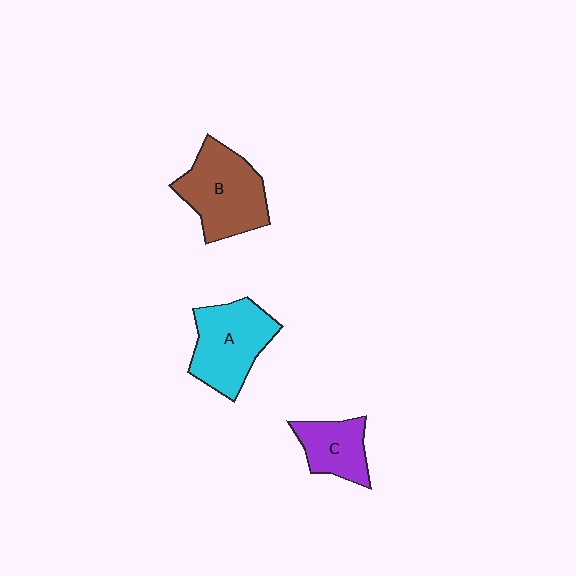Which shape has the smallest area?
Shape C (purple).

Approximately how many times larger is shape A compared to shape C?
Approximately 1.6 times.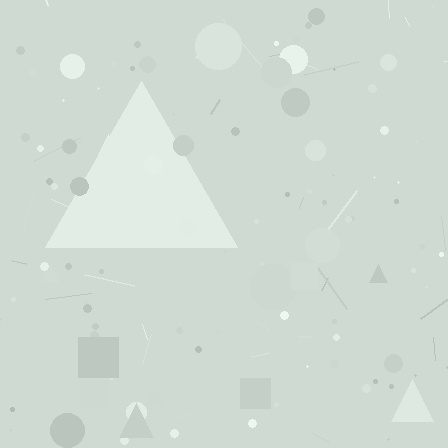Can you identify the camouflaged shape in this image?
The camouflaged shape is a triangle.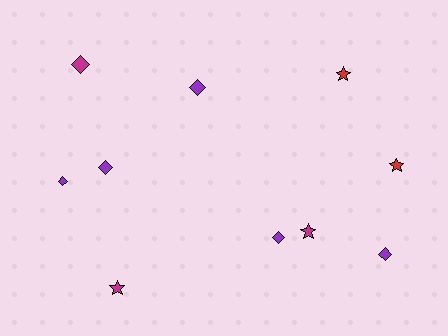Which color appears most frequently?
Purple, with 5 objects.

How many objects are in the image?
There are 10 objects.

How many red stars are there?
There are 2 red stars.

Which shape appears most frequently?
Diamond, with 6 objects.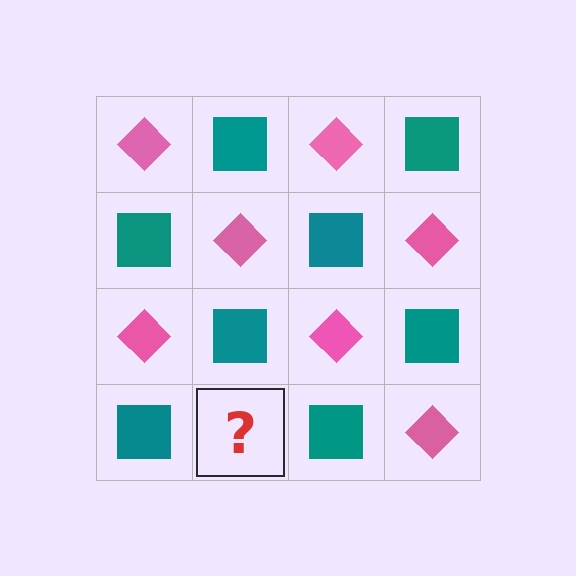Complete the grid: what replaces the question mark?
The question mark should be replaced with a pink diamond.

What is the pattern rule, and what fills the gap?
The rule is that it alternates pink diamond and teal square in a checkerboard pattern. The gap should be filled with a pink diamond.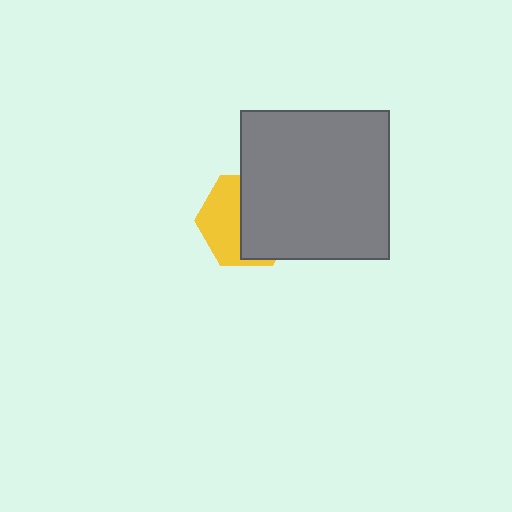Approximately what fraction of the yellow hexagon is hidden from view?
Roughly 56% of the yellow hexagon is hidden behind the gray square.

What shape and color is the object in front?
The object in front is a gray square.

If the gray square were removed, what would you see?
You would see the complete yellow hexagon.